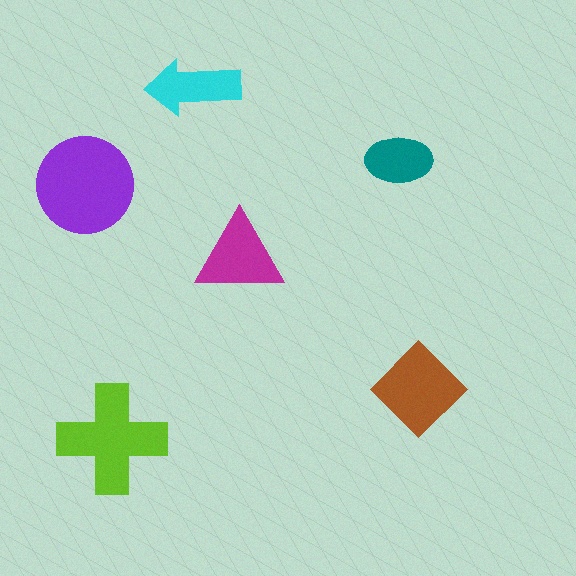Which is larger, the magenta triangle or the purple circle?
The purple circle.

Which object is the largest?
The purple circle.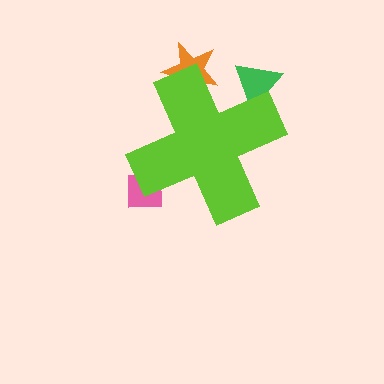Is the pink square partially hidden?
Yes, the pink square is partially hidden behind the lime cross.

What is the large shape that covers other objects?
A lime cross.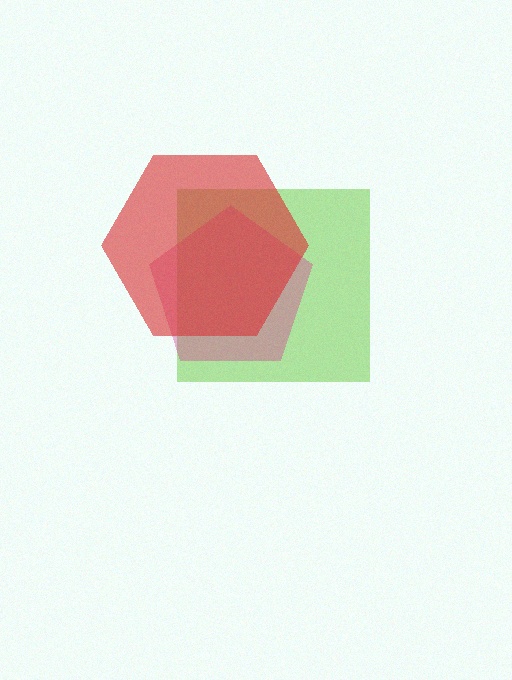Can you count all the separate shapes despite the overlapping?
Yes, there are 3 separate shapes.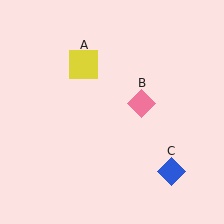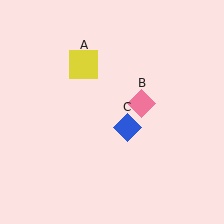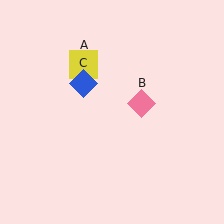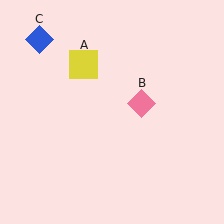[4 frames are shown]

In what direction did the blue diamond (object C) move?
The blue diamond (object C) moved up and to the left.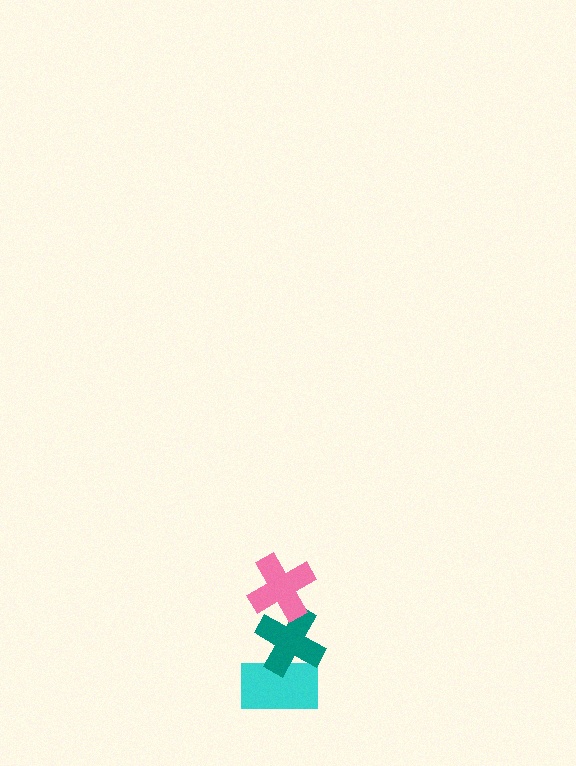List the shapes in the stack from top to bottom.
From top to bottom: the pink cross, the teal cross, the cyan rectangle.